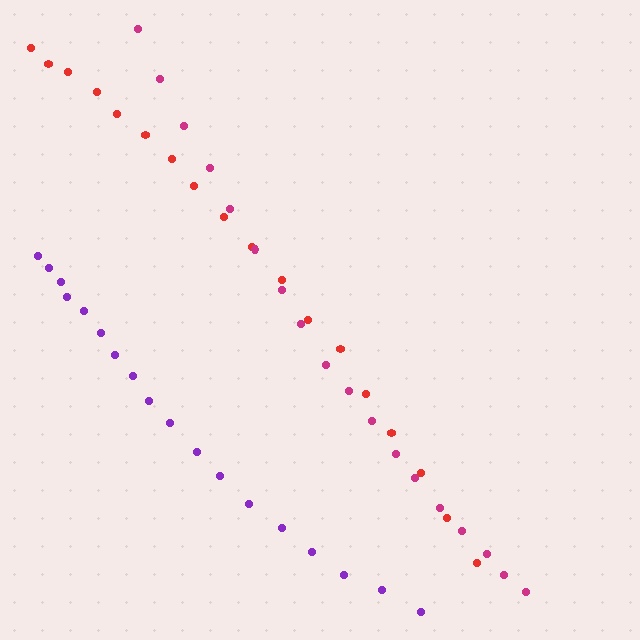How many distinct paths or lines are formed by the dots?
There are 3 distinct paths.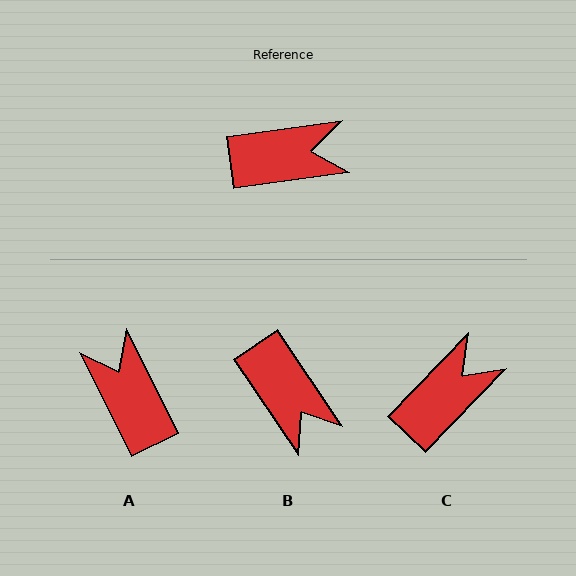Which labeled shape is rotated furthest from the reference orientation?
A, about 109 degrees away.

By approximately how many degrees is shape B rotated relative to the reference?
Approximately 64 degrees clockwise.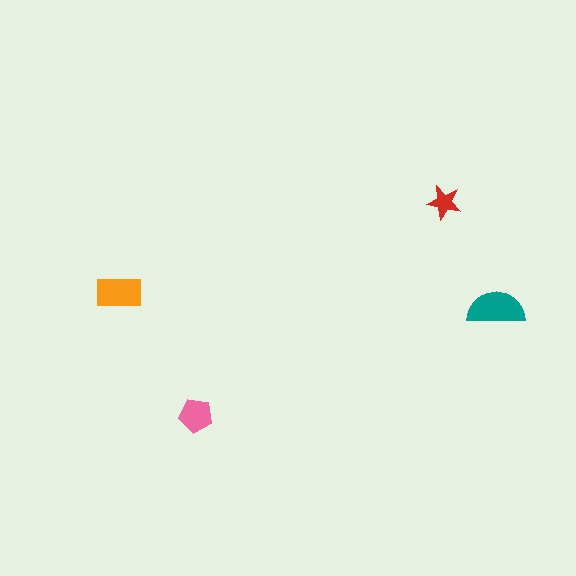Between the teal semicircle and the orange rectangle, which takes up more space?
The teal semicircle.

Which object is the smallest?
The red star.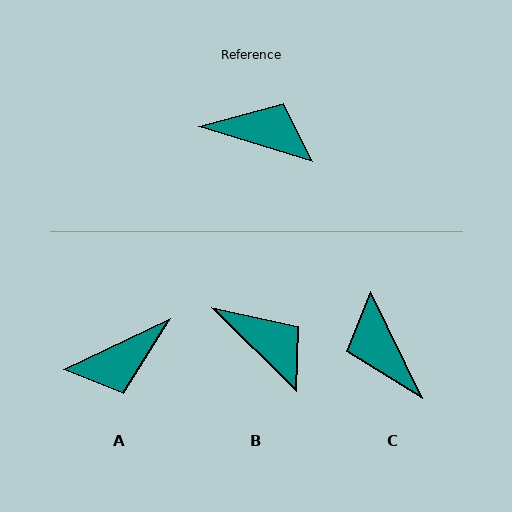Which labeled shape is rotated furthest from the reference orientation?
A, about 137 degrees away.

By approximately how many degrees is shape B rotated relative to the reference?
Approximately 28 degrees clockwise.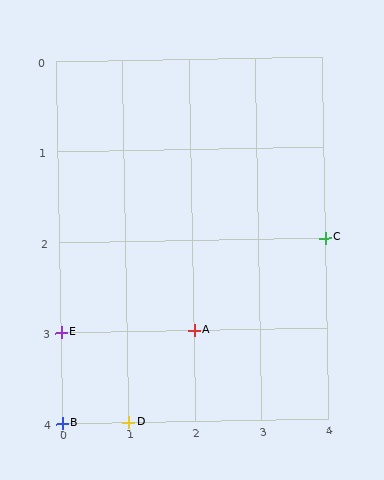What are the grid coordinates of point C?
Point C is at grid coordinates (4, 2).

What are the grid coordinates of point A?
Point A is at grid coordinates (2, 3).